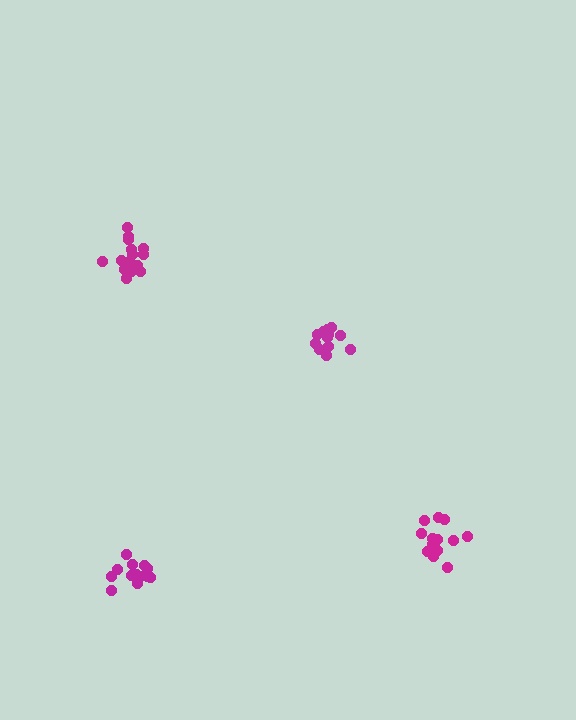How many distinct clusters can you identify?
There are 4 distinct clusters.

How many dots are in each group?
Group 1: 12 dots, Group 2: 13 dots, Group 3: 14 dots, Group 4: 15 dots (54 total).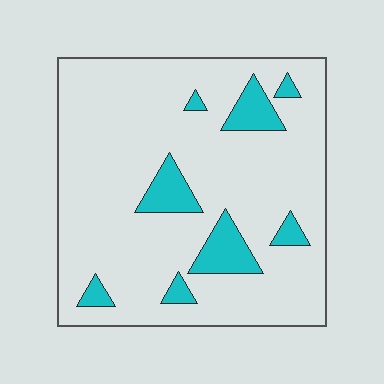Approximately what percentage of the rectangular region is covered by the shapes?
Approximately 15%.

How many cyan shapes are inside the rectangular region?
8.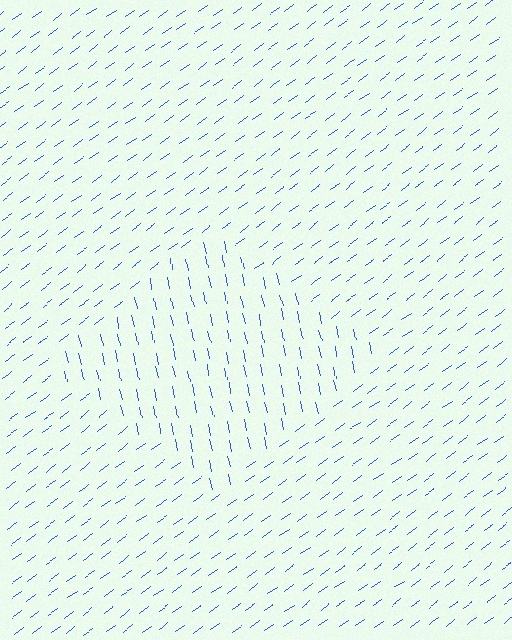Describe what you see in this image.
The image is filled with small blue line segments. A diamond region in the image has lines oriented differently from the surrounding lines, creating a visible texture boundary.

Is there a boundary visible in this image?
Yes, there is a texture boundary formed by a change in line orientation.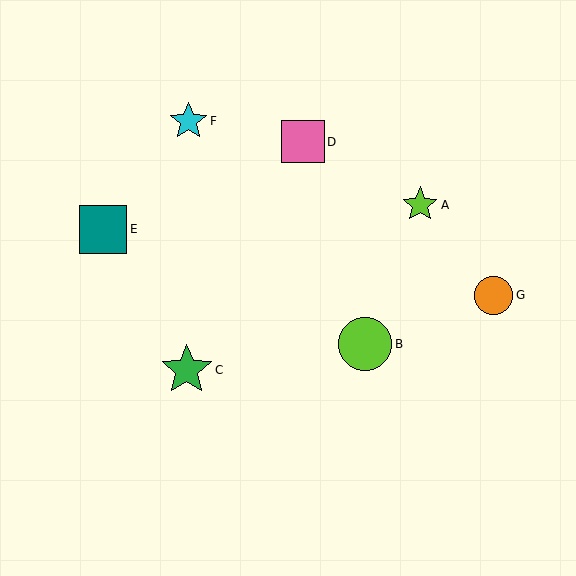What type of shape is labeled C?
Shape C is a green star.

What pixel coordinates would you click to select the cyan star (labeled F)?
Click at (188, 121) to select the cyan star F.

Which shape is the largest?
The lime circle (labeled B) is the largest.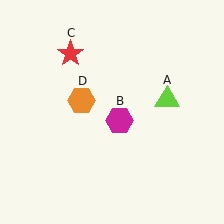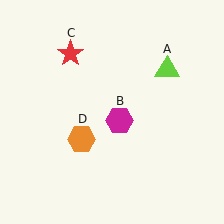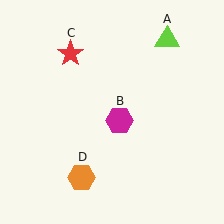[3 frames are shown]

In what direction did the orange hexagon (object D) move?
The orange hexagon (object D) moved down.